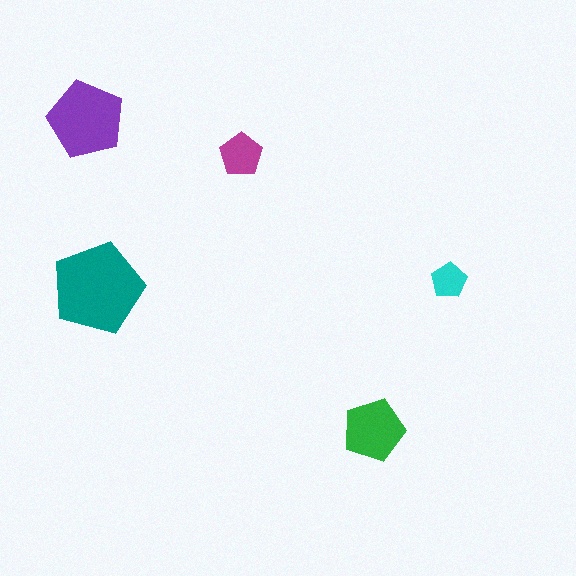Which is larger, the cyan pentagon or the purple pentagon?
The purple one.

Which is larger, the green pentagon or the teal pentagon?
The teal one.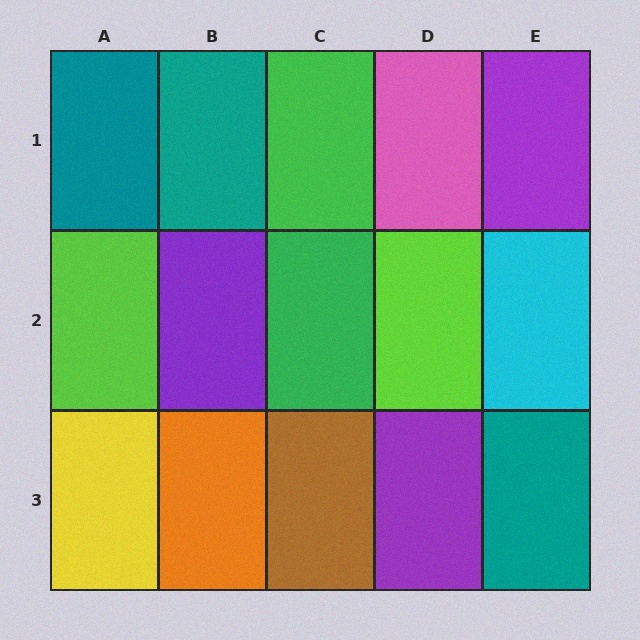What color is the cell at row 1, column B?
Teal.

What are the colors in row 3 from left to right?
Yellow, orange, brown, purple, teal.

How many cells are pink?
1 cell is pink.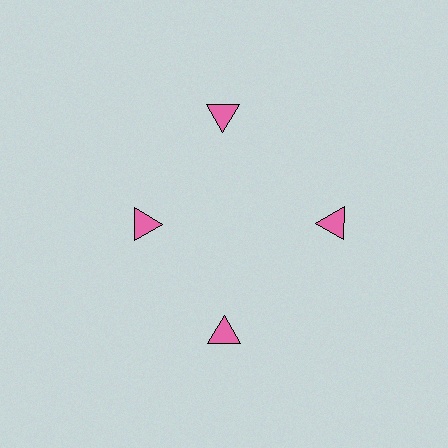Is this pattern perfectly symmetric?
No. The 4 pink triangles are arranged in a ring, but one element near the 9 o'clock position is pulled inward toward the center, breaking the 4-fold rotational symmetry.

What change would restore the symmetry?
The symmetry would be restored by moving it outward, back onto the ring so that all 4 triangles sit at equal angles and equal distance from the center.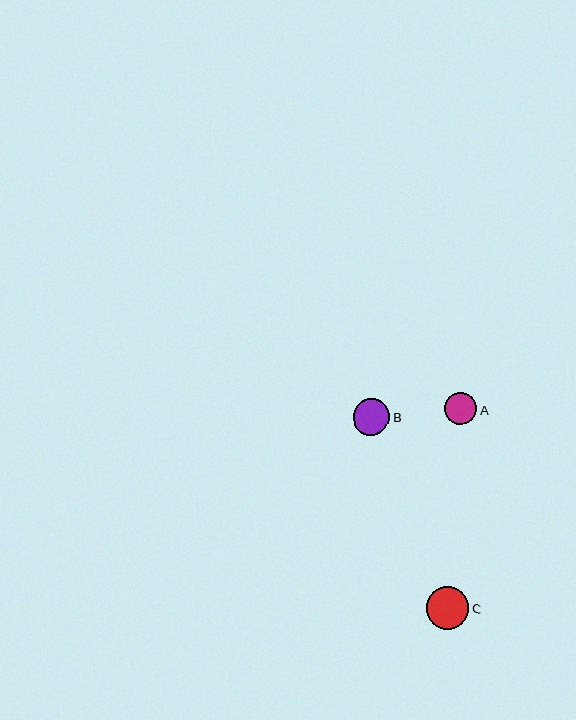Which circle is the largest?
Circle C is the largest with a size of approximately 42 pixels.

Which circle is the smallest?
Circle A is the smallest with a size of approximately 32 pixels.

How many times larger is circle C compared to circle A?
Circle C is approximately 1.3 times the size of circle A.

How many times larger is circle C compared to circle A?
Circle C is approximately 1.3 times the size of circle A.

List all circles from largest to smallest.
From largest to smallest: C, B, A.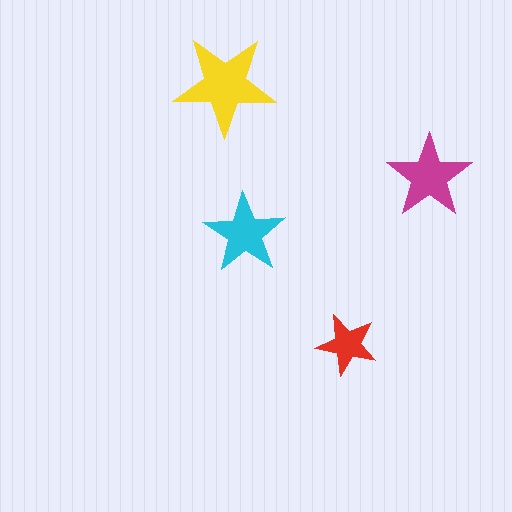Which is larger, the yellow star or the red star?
The yellow one.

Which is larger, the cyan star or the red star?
The cyan one.